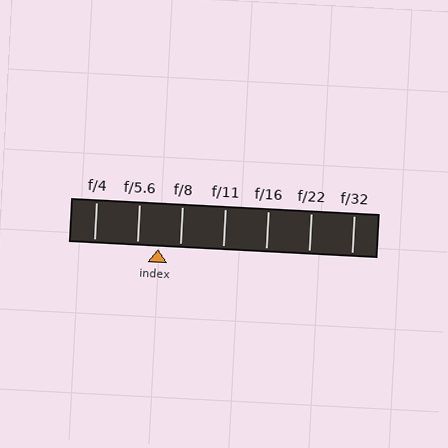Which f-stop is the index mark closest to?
The index mark is closest to f/8.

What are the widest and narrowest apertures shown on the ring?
The widest aperture shown is f/4 and the narrowest is f/32.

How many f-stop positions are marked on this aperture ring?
There are 7 f-stop positions marked.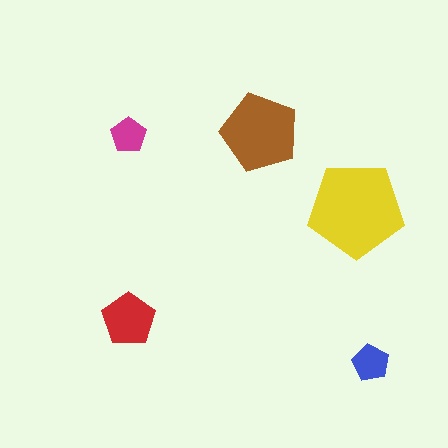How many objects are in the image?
There are 5 objects in the image.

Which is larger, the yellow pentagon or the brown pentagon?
The yellow one.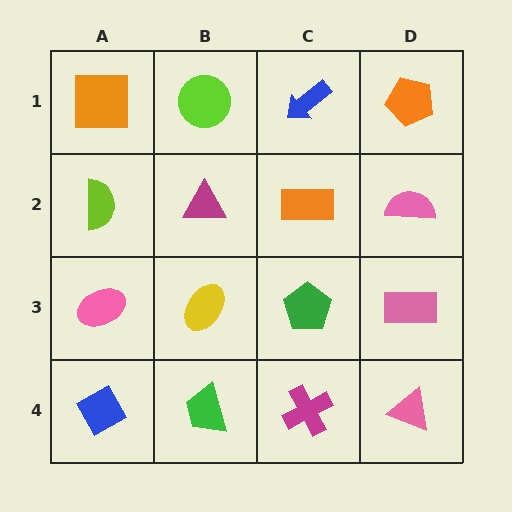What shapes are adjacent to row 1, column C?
An orange rectangle (row 2, column C), a lime circle (row 1, column B), an orange pentagon (row 1, column D).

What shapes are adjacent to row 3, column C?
An orange rectangle (row 2, column C), a magenta cross (row 4, column C), a yellow ellipse (row 3, column B), a pink rectangle (row 3, column D).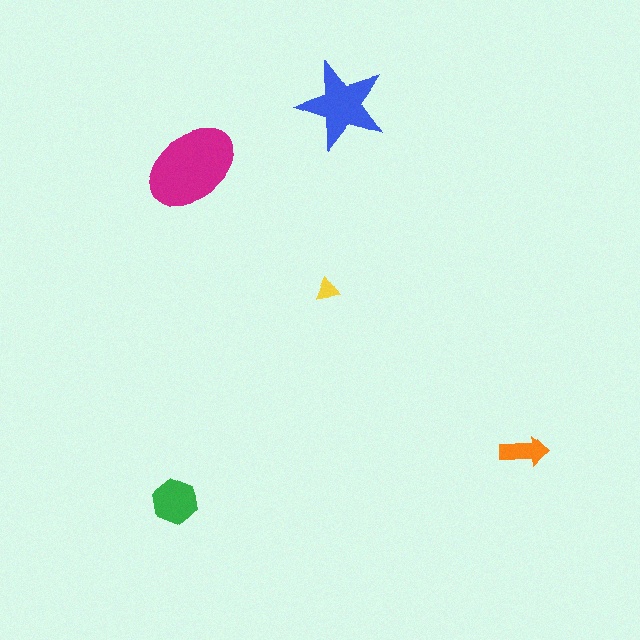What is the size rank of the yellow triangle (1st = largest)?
5th.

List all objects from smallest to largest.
The yellow triangle, the orange arrow, the green hexagon, the blue star, the magenta ellipse.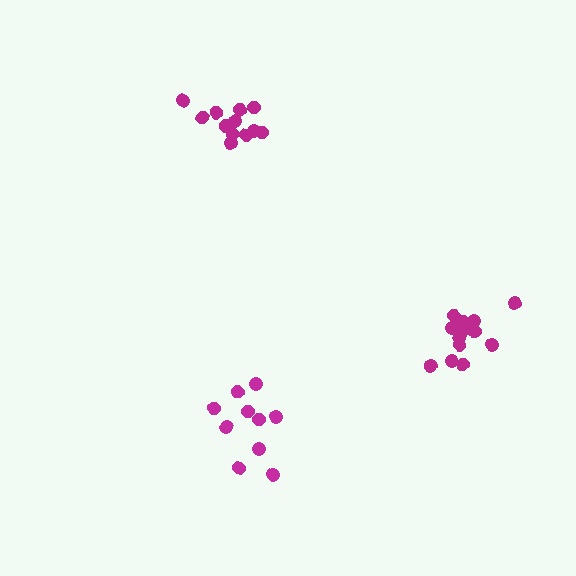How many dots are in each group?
Group 1: 12 dots, Group 2: 15 dots, Group 3: 10 dots (37 total).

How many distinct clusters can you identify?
There are 3 distinct clusters.